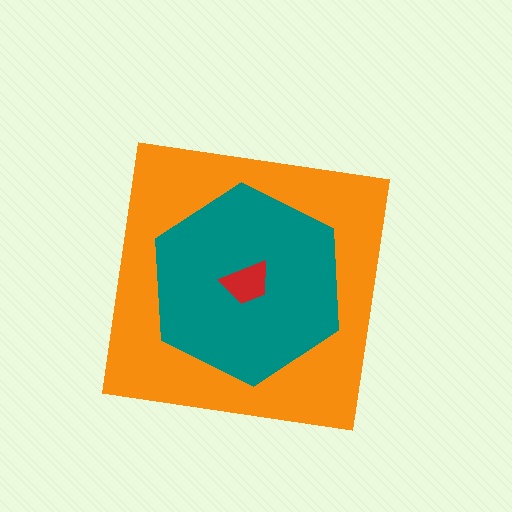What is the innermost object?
The red trapezoid.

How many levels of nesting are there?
3.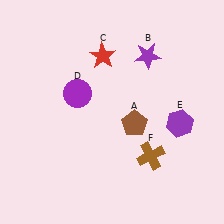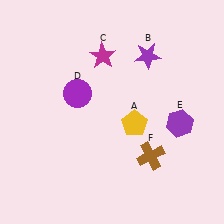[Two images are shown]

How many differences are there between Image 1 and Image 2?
There are 2 differences between the two images.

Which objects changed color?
A changed from brown to yellow. C changed from red to magenta.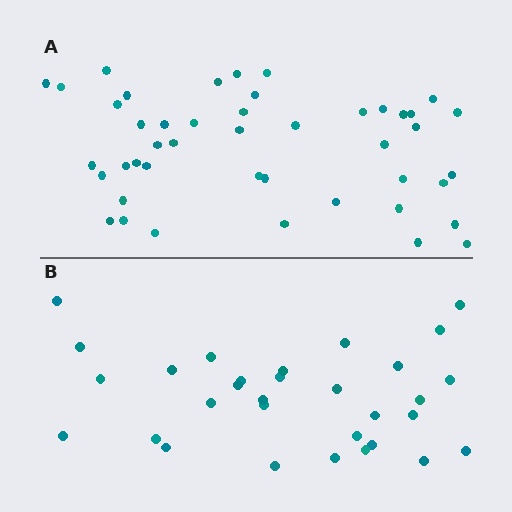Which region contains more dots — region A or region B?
Region A (the top region) has more dots.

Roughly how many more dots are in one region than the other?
Region A has approximately 15 more dots than region B.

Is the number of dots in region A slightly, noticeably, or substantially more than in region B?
Region A has substantially more. The ratio is roughly 1.5 to 1.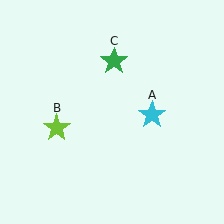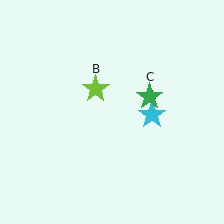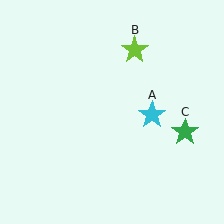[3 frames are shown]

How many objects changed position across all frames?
2 objects changed position: lime star (object B), green star (object C).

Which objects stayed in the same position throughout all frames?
Cyan star (object A) remained stationary.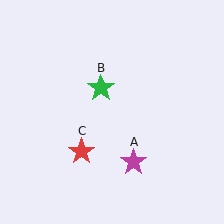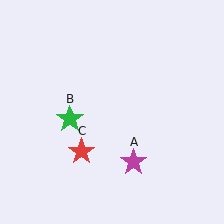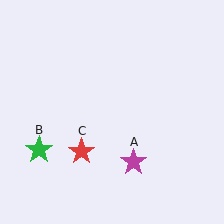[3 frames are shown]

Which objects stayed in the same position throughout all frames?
Magenta star (object A) and red star (object C) remained stationary.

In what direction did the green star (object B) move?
The green star (object B) moved down and to the left.